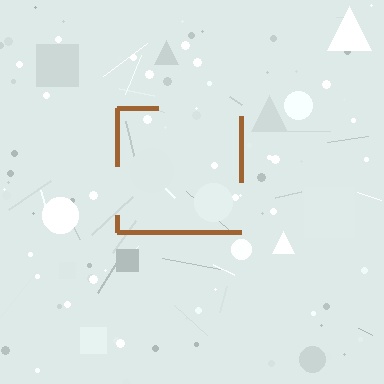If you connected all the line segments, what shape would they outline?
They would outline a square.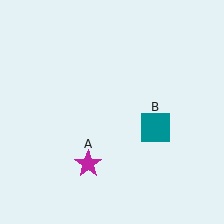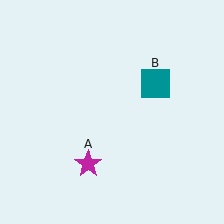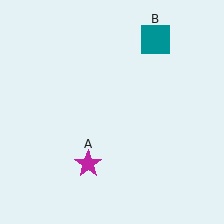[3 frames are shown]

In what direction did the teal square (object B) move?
The teal square (object B) moved up.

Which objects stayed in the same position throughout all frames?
Magenta star (object A) remained stationary.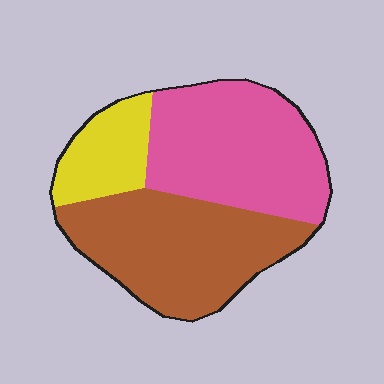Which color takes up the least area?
Yellow, at roughly 15%.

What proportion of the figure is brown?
Brown covers 42% of the figure.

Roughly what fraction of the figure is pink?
Pink takes up about two fifths (2/5) of the figure.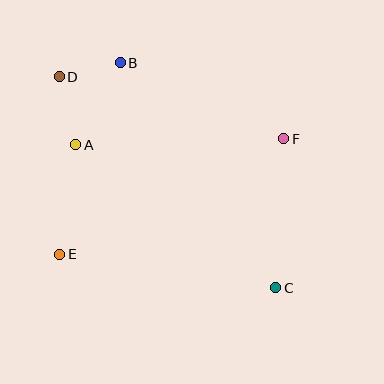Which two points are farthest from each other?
Points C and D are farthest from each other.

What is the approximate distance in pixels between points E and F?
The distance between E and F is approximately 252 pixels.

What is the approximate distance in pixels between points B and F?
The distance between B and F is approximately 181 pixels.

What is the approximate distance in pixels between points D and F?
The distance between D and F is approximately 233 pixels.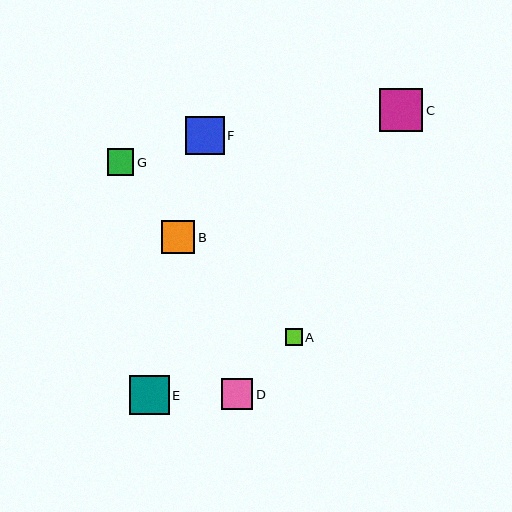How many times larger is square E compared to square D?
Square E is approximately 1.3 times the size of square D.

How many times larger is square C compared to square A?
Square C is approximately 2.6 times the size of square A.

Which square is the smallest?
Square A is the smallest with a size of approximately 16 pixels.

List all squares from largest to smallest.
From largest to smallest: C, E, F, B, D, G, A.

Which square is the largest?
Square C is the largest with a size of approximately 43 pixels.